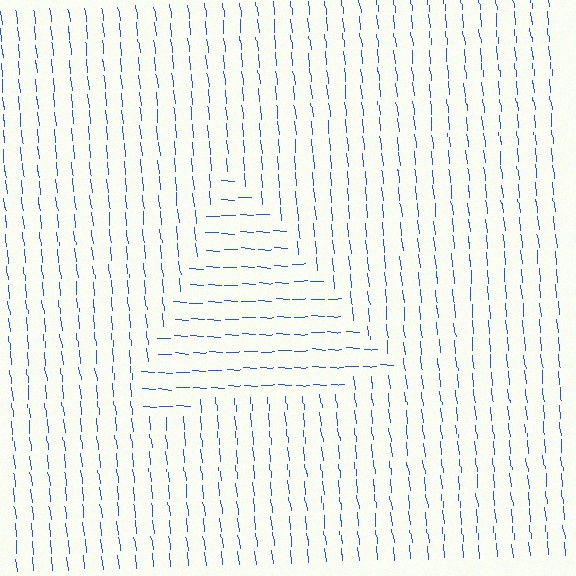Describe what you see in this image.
The image is filled with small blue line segments. A triangle region in the image has lines oriented differently from the surrounding lines, creating a visible texture boundary.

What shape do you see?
I see a triangle.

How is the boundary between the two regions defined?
The boundary is defined purely by a change in line orientation (approximately 81 degrees difference). All lines are the same color and thickness.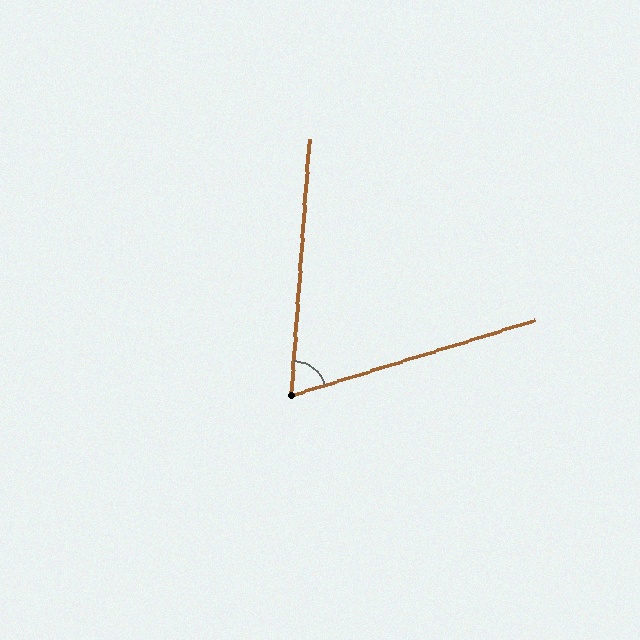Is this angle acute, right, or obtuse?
It is acute.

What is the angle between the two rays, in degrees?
Approximately 69 degrees.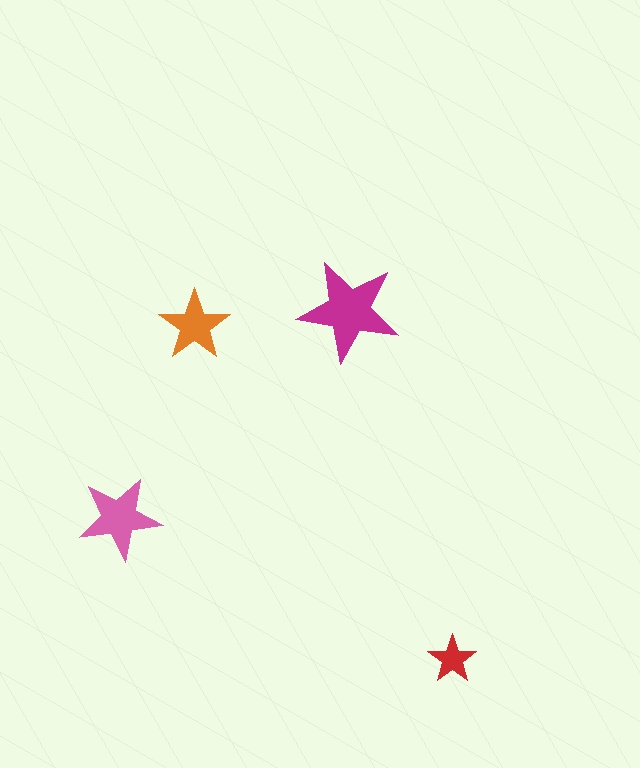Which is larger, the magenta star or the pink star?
The magenta one.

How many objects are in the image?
There are 4 objects in the image.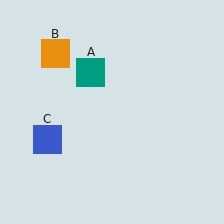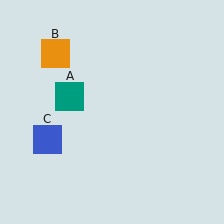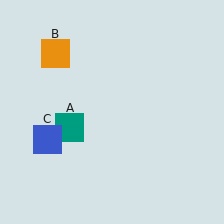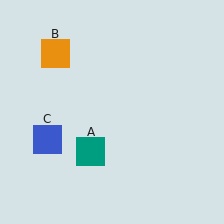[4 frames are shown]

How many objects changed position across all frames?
1 object changed position: teal square (object A).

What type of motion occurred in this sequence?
The teal square (object A) rotated counterclockwise around the center of the scene.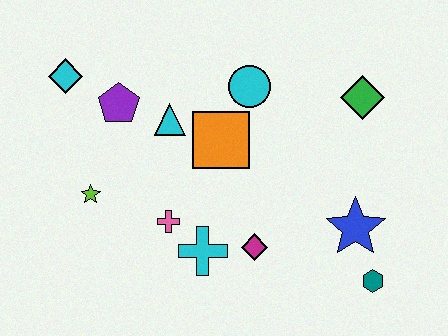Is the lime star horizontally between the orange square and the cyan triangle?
No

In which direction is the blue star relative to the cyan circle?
The blue star is below the cyan circle.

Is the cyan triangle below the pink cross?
No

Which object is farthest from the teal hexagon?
The cyan diamond is farthest from the teal hexagon.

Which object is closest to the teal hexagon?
The blue star is closest to the teal hexagon.